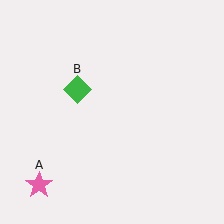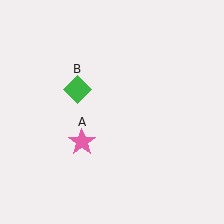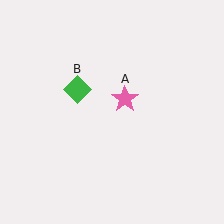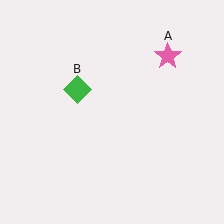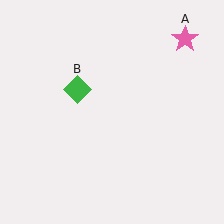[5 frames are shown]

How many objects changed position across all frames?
1 object changed position: pink star (object A).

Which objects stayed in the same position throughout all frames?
Green diamond (object B) remained stationary.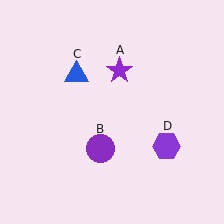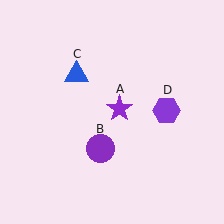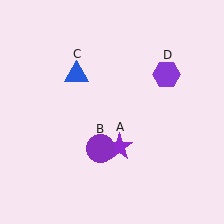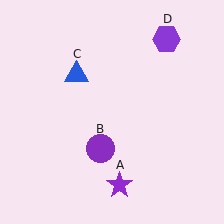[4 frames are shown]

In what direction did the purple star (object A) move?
The purple star (object A) moved down.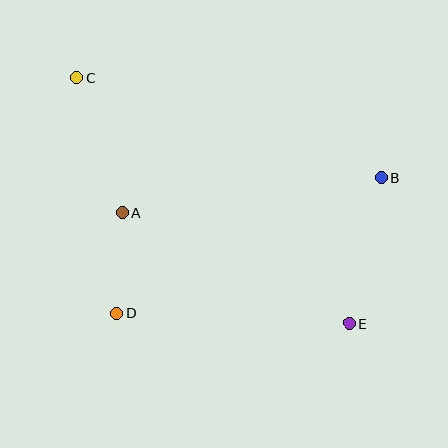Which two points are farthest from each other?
Points C and E are farthest from each other.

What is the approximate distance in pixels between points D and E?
The distance between D and E is approximately 233 pixels.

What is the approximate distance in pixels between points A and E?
The distance between A and E is approximately 252 pixels.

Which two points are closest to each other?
Points A and D are closest to each other.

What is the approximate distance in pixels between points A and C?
The distance between A and C is approximately 142 pixels.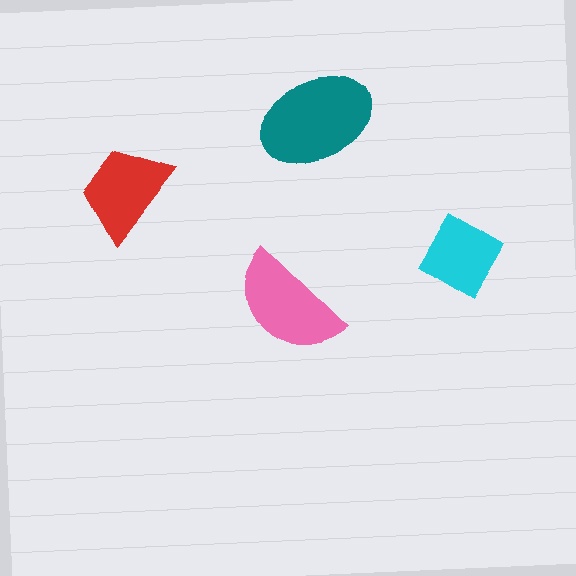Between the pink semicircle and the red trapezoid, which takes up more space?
The pink semicircle.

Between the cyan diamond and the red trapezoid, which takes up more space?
The red trapezoid.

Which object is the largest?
The teal ellipse.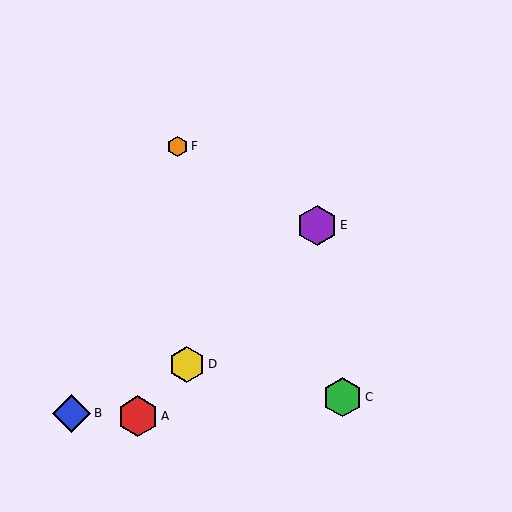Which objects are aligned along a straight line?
Objects A, D, E are aligned along a straight line.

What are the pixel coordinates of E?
Object E is at (317, 225).